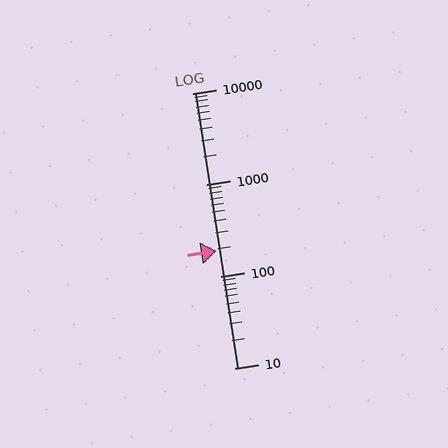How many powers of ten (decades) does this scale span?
The scale spans 3 decades, from 10 to 10000.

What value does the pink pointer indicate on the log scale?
The pointer indicates approximately 190.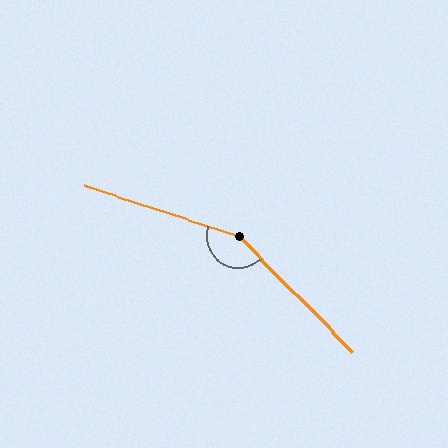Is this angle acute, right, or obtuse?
It is obtuse.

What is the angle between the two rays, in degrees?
Approximately 153 degrees.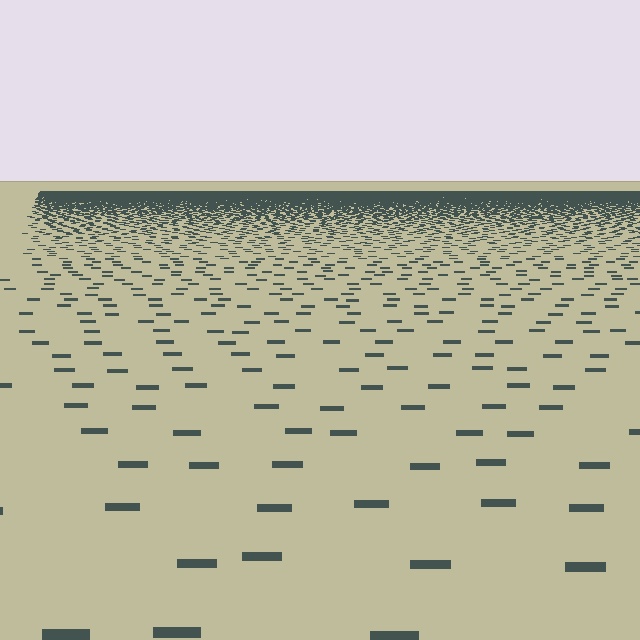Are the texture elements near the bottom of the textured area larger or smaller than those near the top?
Larger. Near the bottom, elements are closer to the viewer and appear at a bigger on-screen size.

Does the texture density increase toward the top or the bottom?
Density increases toward the top.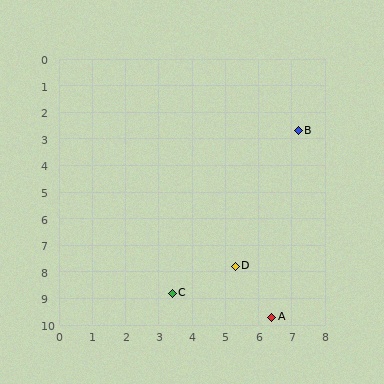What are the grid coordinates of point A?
Point A is at approximately (6.4, 9.7).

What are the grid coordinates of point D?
Point D is at approximately (5.3, 7.8).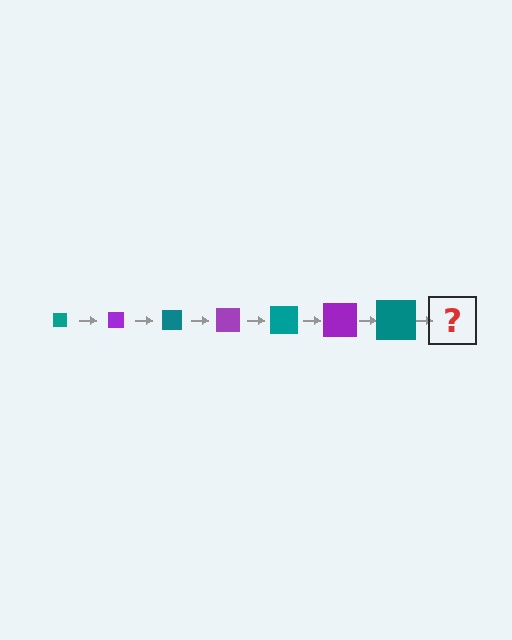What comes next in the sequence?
The next element should be a purple square, larger than the previous one.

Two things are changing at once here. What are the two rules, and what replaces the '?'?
The two rules are that the square grows larger each step and the color cycles through teal and purple. The '?' should be a purple square, larger than the previous one.